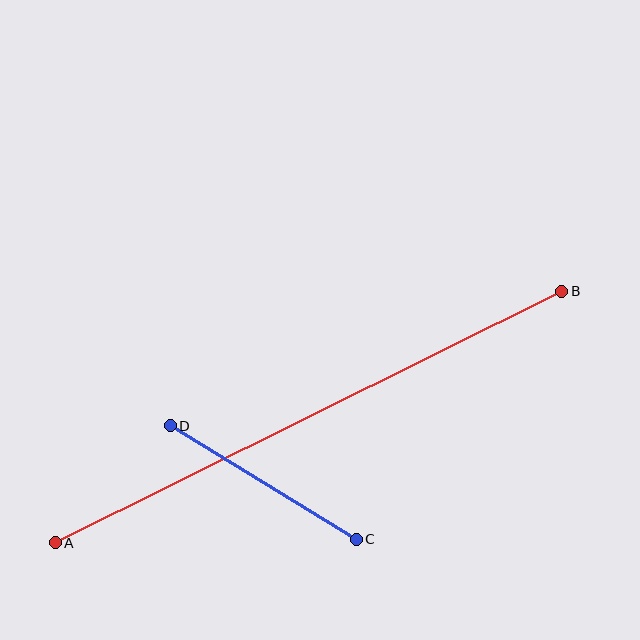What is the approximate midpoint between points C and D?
The midpoint is at approximately (263, 483) pixels.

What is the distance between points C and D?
The distance is approximately 218 pixels.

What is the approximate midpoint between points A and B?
The midpoint is at approximately (308, 417) pixels.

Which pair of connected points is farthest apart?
Points A and B are farthest apart.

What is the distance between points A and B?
The distance is approximately 566 pixels.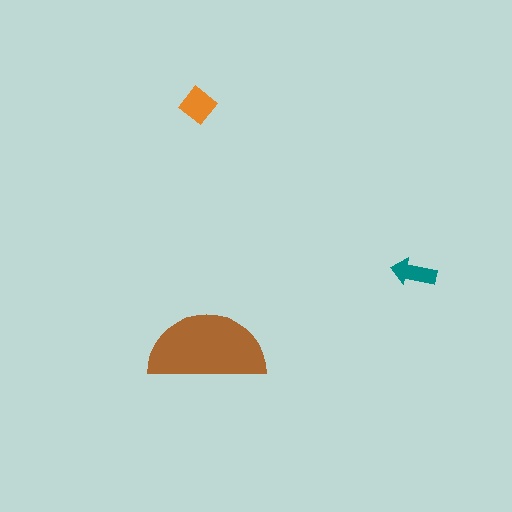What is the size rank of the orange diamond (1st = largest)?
2nd.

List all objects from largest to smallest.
The brown semicircle, the orange diamond, the teal arrow.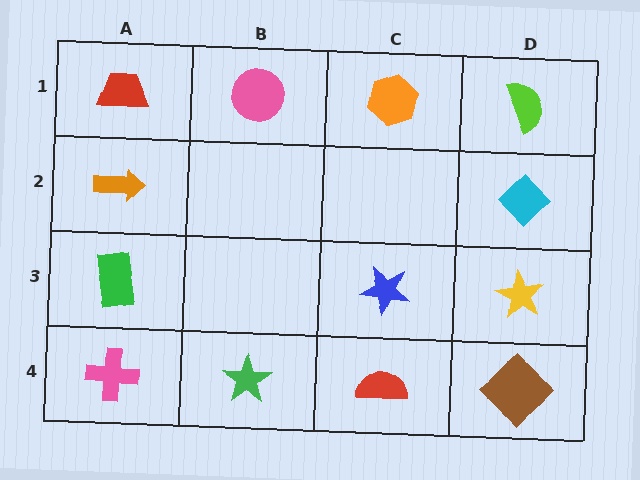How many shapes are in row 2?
2 shapes.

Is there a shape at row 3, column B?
No, that cell is empty.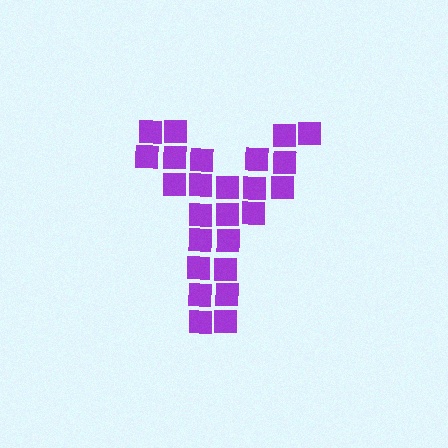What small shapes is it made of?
It is made of small squares.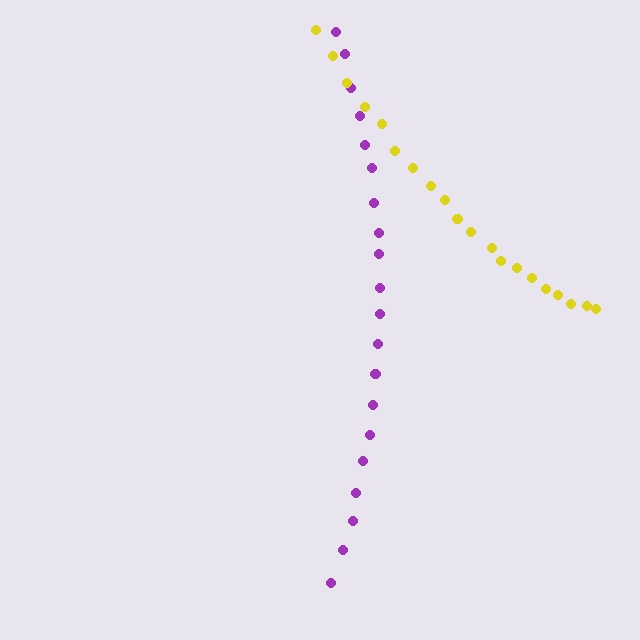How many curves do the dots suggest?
There are 2 distinct paths.